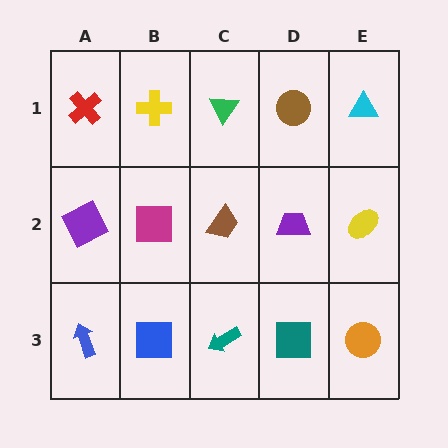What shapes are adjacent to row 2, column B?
A yellow cross (row 1, column B), a blue square (row 3, column B), a purple square (row 2, column A), a brown trapezoid (row 2, column C).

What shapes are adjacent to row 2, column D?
A brown circle (row 1, column D), a teal square (row 3, column D), a brown trapezoid (row 2, column C), a yellow ellipse (row 2, column E).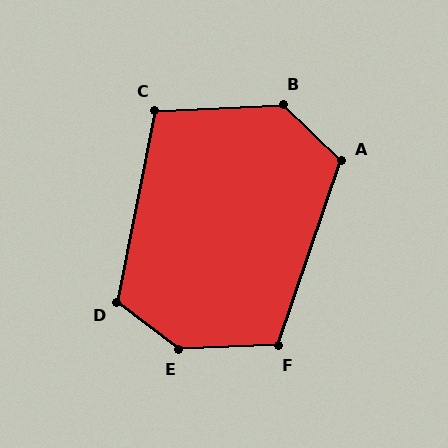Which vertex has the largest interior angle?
E, at approximately 141 degrees.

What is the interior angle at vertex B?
Approximately 133 degrees (obtuse).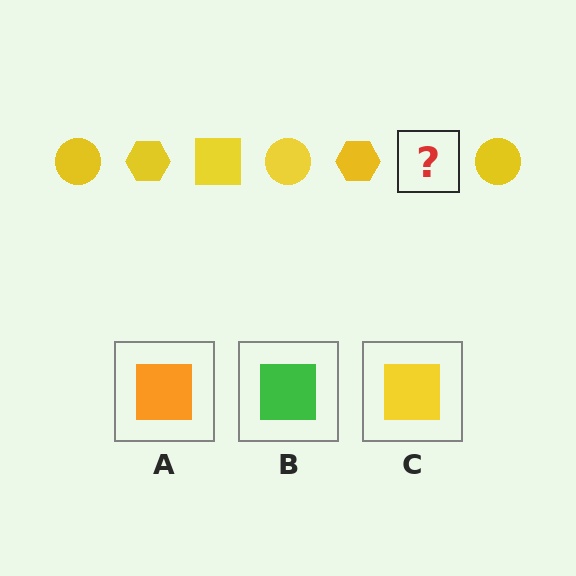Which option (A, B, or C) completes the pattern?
C.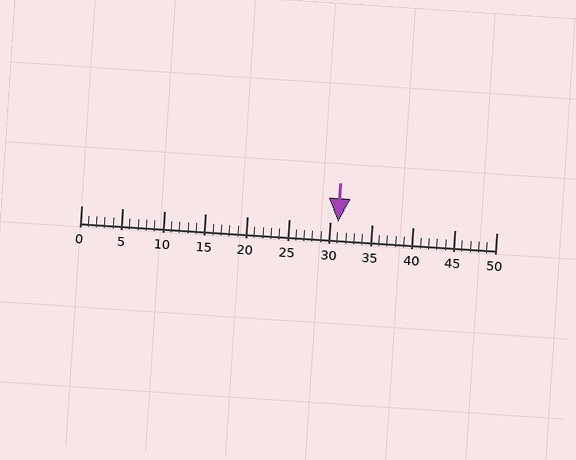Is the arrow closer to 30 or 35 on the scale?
The arrow is closer to 30.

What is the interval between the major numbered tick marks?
The major tick marks are spaced 5 units apart.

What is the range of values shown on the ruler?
The ruler shows values from 0 to 50.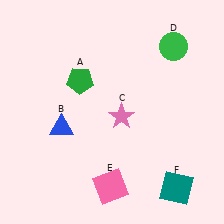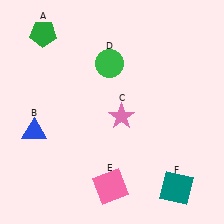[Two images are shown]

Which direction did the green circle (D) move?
The green circle (D) moved left.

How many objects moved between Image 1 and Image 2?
3 objects moved between the two images.